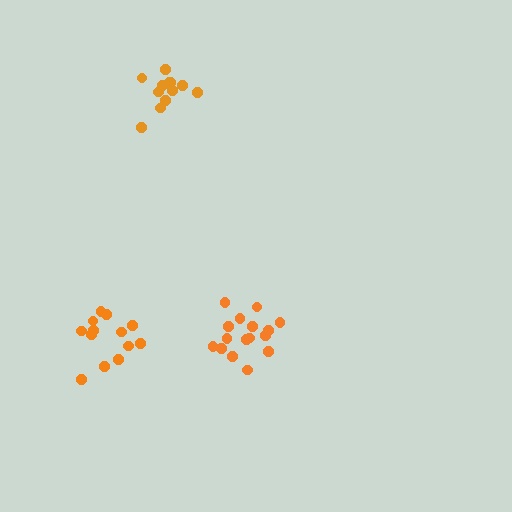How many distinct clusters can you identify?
There are 3 distinct clusters.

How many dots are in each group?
Group 1: 16 dots, Group 2: 12 dots, Group 3: 13 dots (41 total).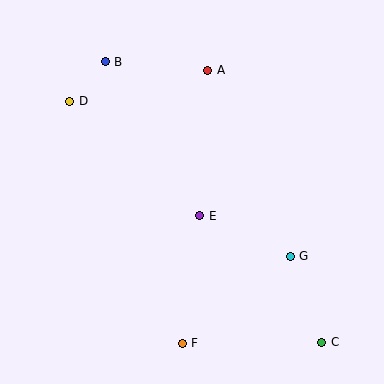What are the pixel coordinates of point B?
Point B is at (105, 62).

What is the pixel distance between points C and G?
The distance between C and G is 92 pixels.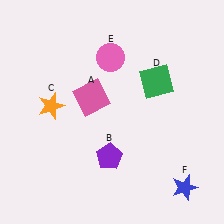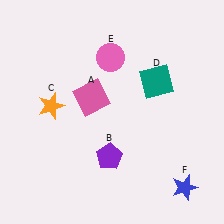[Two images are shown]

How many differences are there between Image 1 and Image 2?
There is 1 difference between the two images.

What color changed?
The square (D) changed from green in Image 1 to teal in Image 2.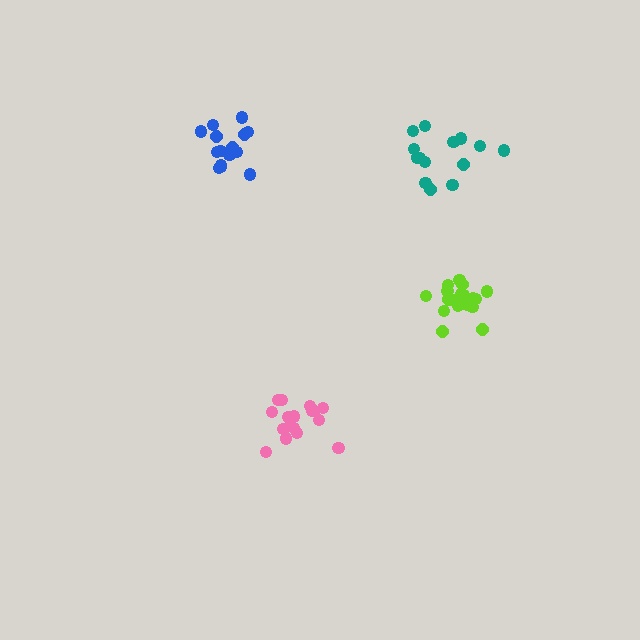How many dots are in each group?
Group 1: 17 dots, Group 2: 15 dots, Group 3: 14 dots, Group 4: 18 dots (64 total).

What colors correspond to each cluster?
The clusters are colored: pink, blue, teal, lime.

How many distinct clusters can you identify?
There are 4 distinct clusters.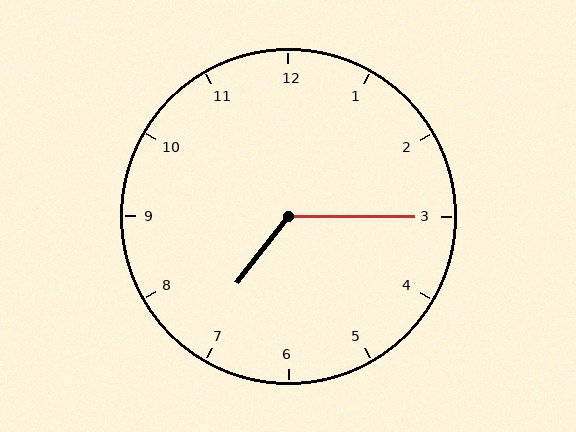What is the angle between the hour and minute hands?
Approximately 128 degrees.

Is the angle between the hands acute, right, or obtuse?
It is obtuse.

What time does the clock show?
7:15.